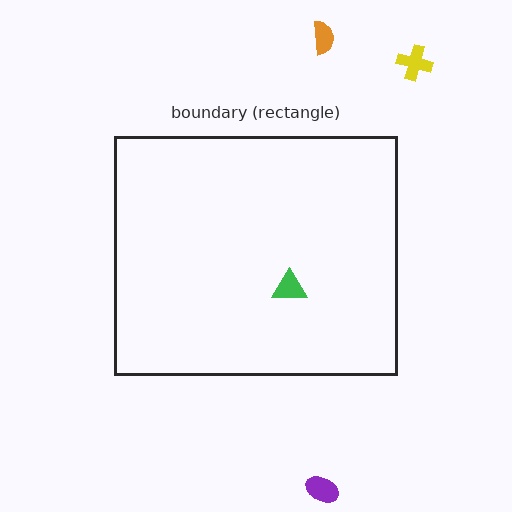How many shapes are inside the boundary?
1 inside, 3 outside.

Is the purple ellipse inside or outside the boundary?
Outside.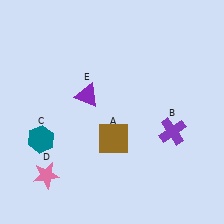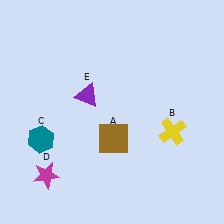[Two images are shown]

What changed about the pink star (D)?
In Image 1, D is pink. In Image 2, it changed to magenta.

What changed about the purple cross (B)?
In Image 1, B is purple. In Image 2, it changed to yellow.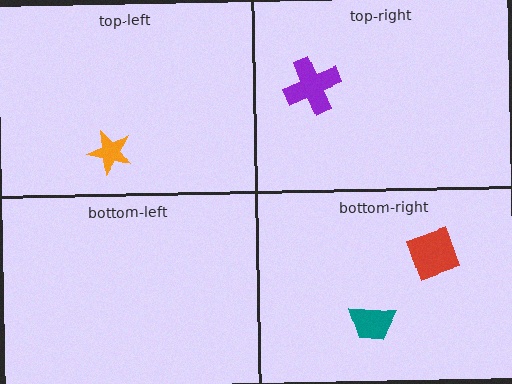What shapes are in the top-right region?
The purple cross.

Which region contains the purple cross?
The top-right region.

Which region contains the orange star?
The top-left region.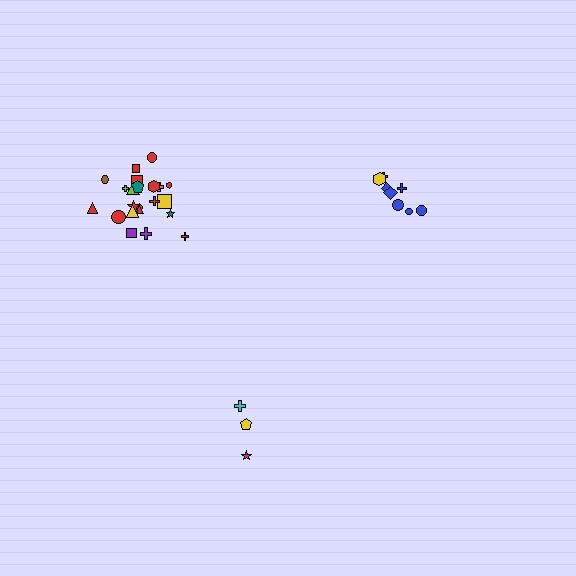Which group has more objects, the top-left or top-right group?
The top-left group.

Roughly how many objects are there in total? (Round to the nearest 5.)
Roughly 35 objects in total.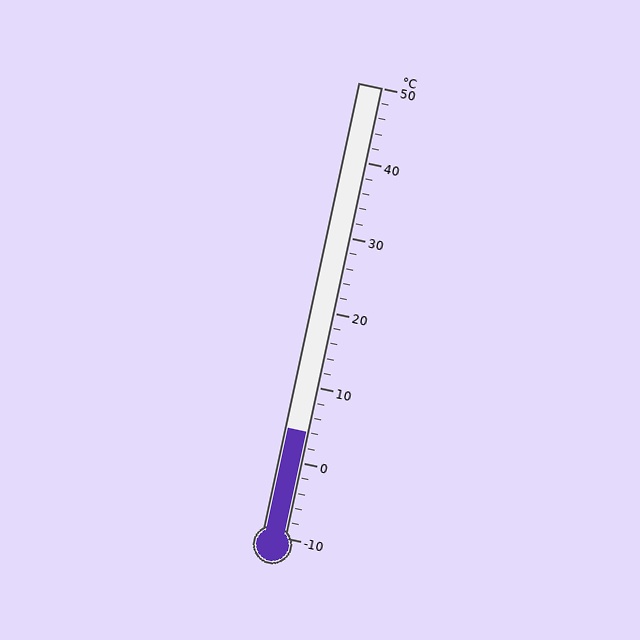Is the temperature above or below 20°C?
The temperature is below 20°C.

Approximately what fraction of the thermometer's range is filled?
The thermometer is filled to approximately 25% of its range.